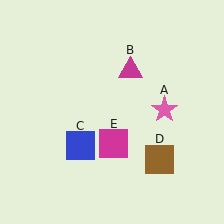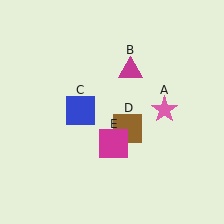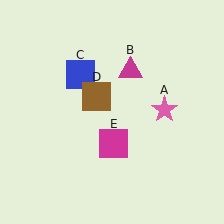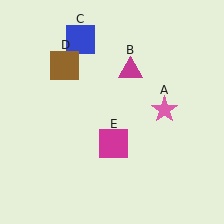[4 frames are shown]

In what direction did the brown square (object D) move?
The brown square (object D) moved up and to the left.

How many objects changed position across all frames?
2 objects changed position: blue square (object C), brown square (object D).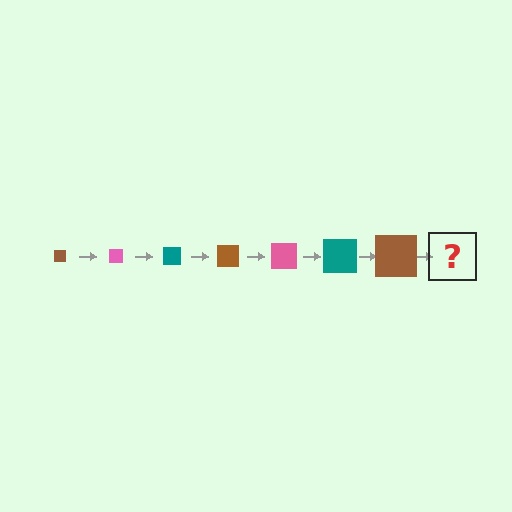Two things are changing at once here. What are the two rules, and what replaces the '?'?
The two rules are that the square grows larger each step and the color cycles through brown, pink, and teal. The '?' should be a pink square, larger than the previous one.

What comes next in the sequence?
The next element should be a pink square, larger than the previous one.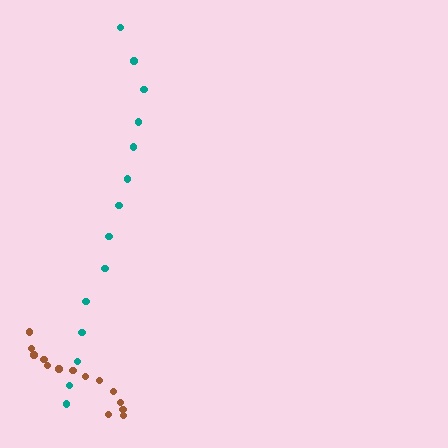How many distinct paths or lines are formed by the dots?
There are 2 distinct paths.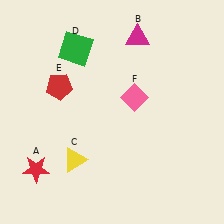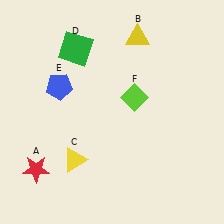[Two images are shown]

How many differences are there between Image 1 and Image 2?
There are 3 differences between the two images.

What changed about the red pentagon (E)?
In Image 1, E is red. In Image 2, it changed to blue.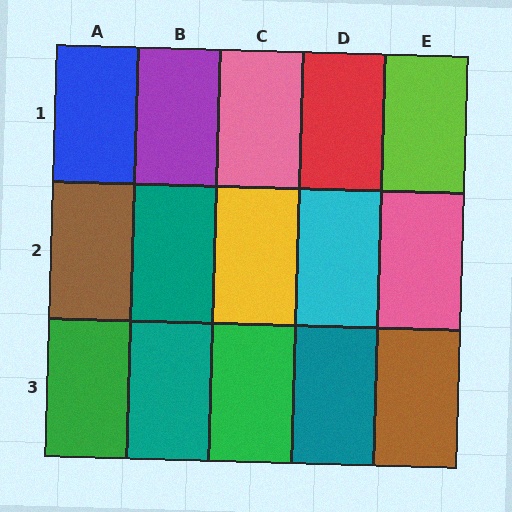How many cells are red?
1 cell is red.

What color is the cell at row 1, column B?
Purple.